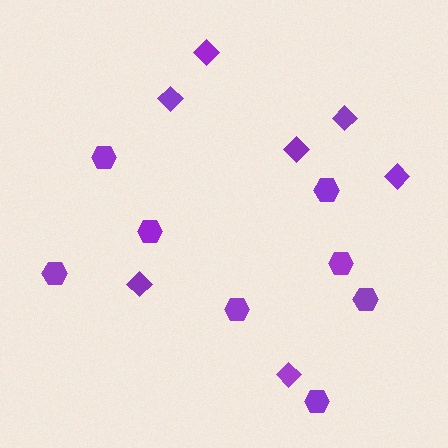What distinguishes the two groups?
There are 2 groups: one group of hexagons (8) and one group of diamonds (7).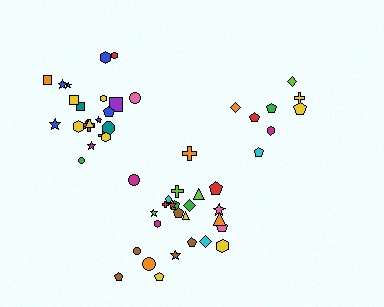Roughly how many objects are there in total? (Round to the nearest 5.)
Roughly 55 objects in total.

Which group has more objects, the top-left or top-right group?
The top-left group.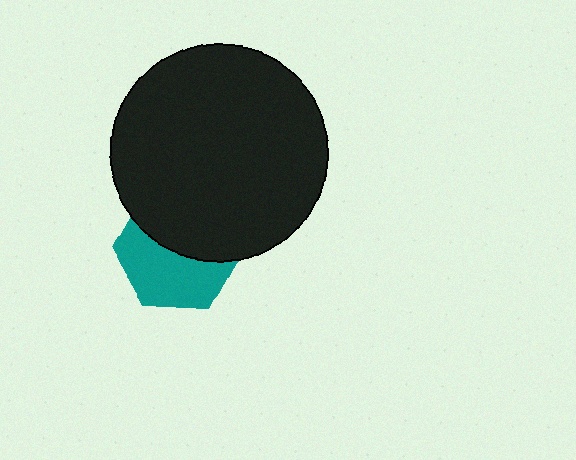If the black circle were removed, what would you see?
You would see the complete teal hexagon.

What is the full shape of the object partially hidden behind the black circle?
The partially hidden object is a teal hexagon.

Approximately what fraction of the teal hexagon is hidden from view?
Roughly 48% of the teal hexagon is hidden behind the black circle.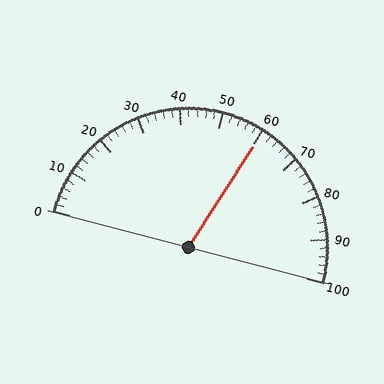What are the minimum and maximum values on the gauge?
The gauge ranges from 0 to 100.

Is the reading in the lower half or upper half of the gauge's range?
The reading is in the upper half of the range (0 to 100).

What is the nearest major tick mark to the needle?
The nearest major tick mark is 60.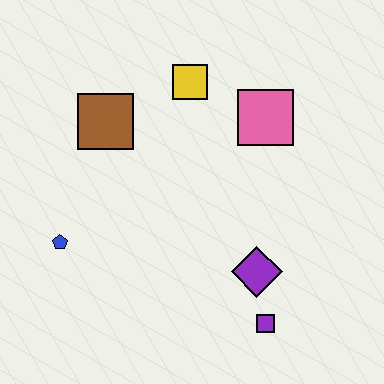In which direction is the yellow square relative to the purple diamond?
The yellow square is above the purple diamond.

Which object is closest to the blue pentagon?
The brown square is closest to the blue pentagon.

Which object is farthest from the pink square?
The blue pentagon is farthest from the pink square.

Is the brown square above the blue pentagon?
Yes